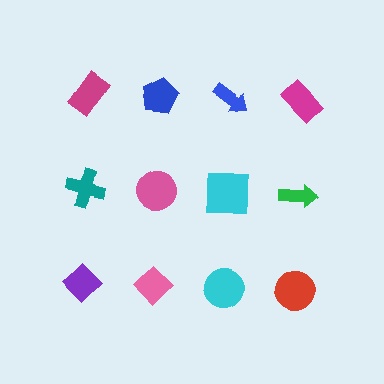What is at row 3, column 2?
A pink diamond.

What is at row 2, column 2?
A pink circle.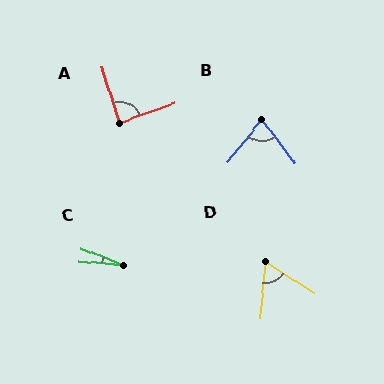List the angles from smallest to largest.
C (17°), D (63°), B (76°), A (89°).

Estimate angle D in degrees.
Approximately 63 degrees.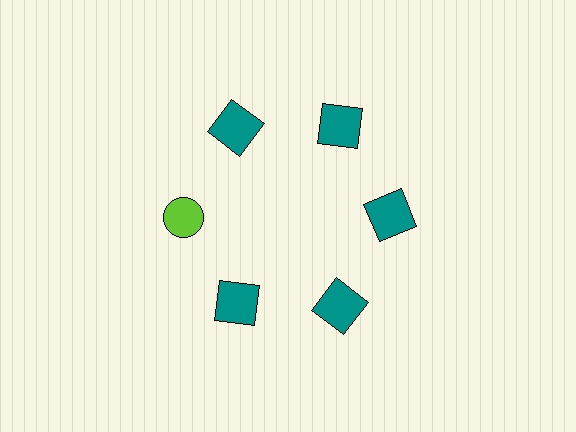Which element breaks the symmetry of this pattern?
The lime circle at roughly the 9 o'clock position breaks the symmetry. All other shapes are teal squares.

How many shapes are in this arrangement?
There are 6 shapes arranged in a ring pattern.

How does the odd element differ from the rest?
It differs in both color (lime instead of teal) and shape (circle instead of square).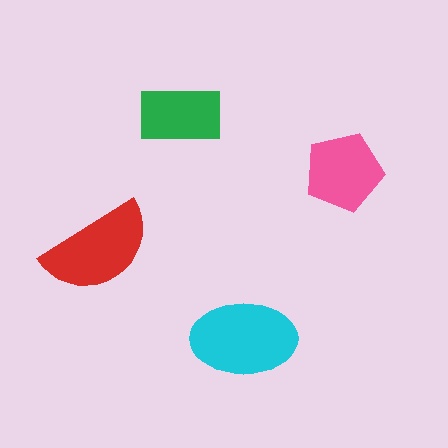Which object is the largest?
The cyan ellipse.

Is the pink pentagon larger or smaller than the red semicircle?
Smaller.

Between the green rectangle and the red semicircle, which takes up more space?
The red semicircle.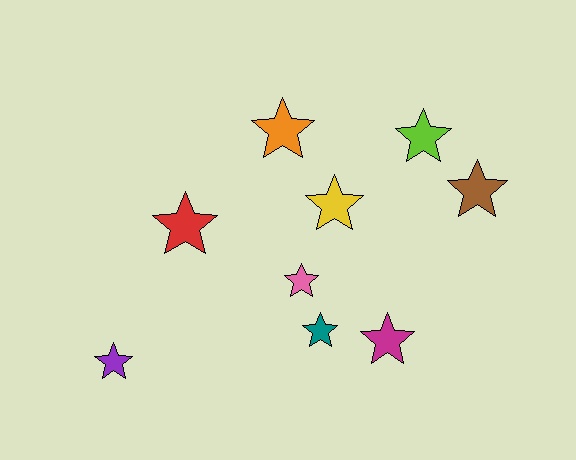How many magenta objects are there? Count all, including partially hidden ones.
There is 1 magenta object.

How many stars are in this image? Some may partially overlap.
There are 9 stars.